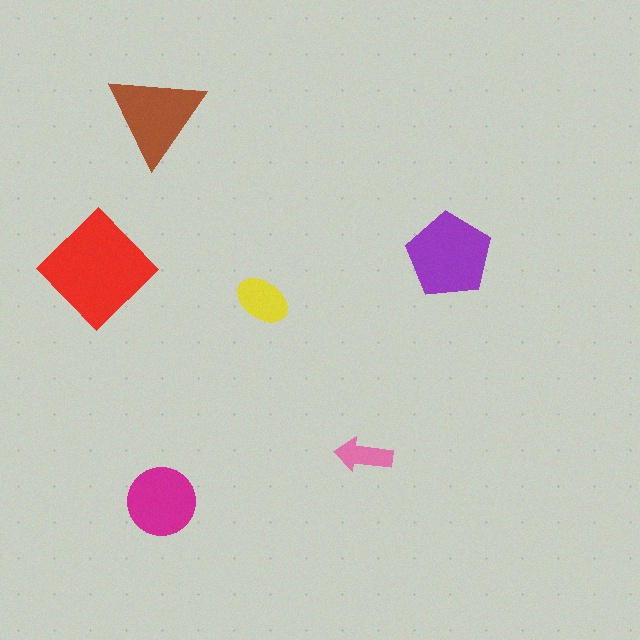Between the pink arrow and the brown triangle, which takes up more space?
The brown triangle.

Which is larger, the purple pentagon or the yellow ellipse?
The purple pentagon.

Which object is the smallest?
The pink arrow.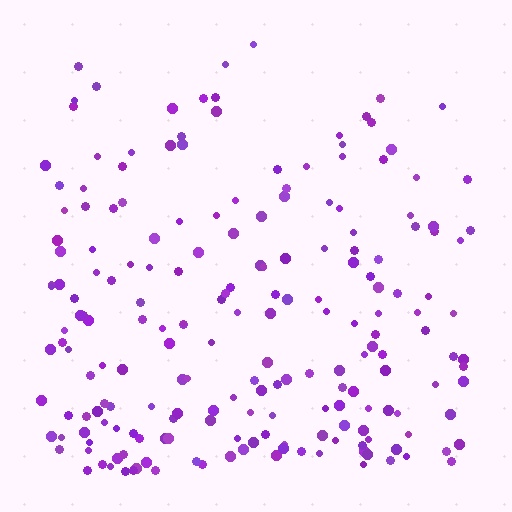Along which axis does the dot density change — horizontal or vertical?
Vertical.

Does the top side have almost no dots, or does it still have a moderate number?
Still a moderate number, just noticeably fewer than the bottom.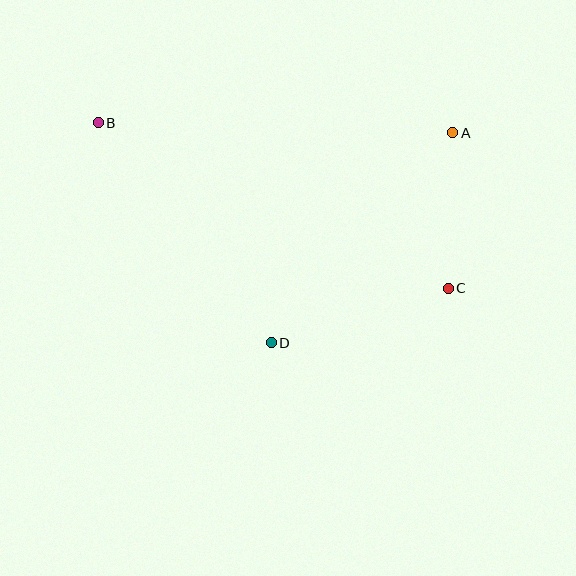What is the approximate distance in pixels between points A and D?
The distance between A and D is approximately 278 pixels.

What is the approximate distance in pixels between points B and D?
The distance between B and D is approximately 280 pixels.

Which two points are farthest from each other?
Points B and C are farthest from each other.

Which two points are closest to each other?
Points A and C are closest to each other.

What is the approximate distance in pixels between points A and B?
The distance between A and B is approximately 355 pixels.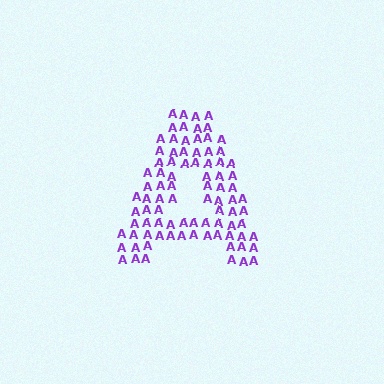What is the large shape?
The large shape is the letter A.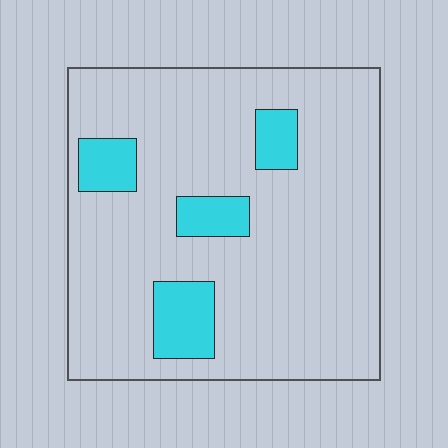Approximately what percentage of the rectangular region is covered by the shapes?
Approximately 15%.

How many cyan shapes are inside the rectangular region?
4.